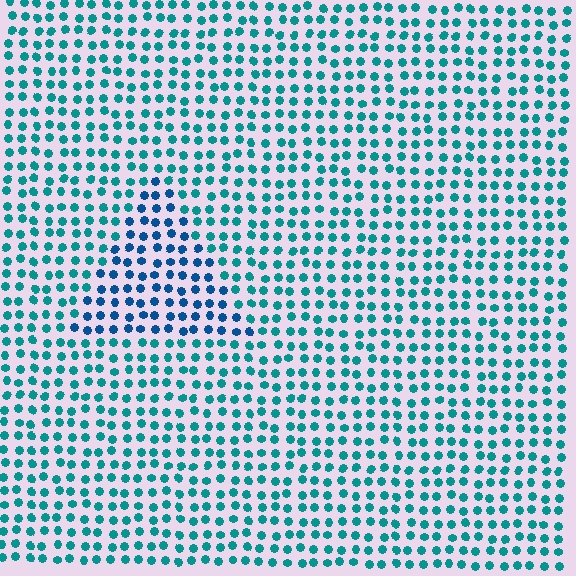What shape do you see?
I see a triangle.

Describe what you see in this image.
The image is filled with small teal elements in a uniform arrangement. A triangle-shaped region is visible where the elements are tinted to a slightly different hue, forming a subtle color boundary.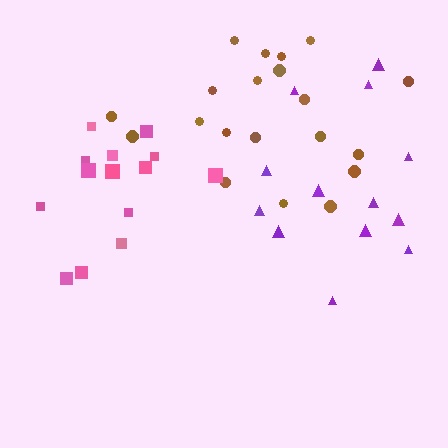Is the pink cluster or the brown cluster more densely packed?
Brown.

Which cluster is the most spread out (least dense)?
Purple.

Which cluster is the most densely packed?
Brown.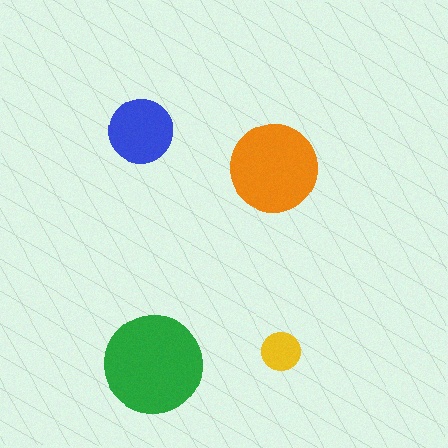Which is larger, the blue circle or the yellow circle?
The blue one.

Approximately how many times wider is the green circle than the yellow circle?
About 2.5 times wider.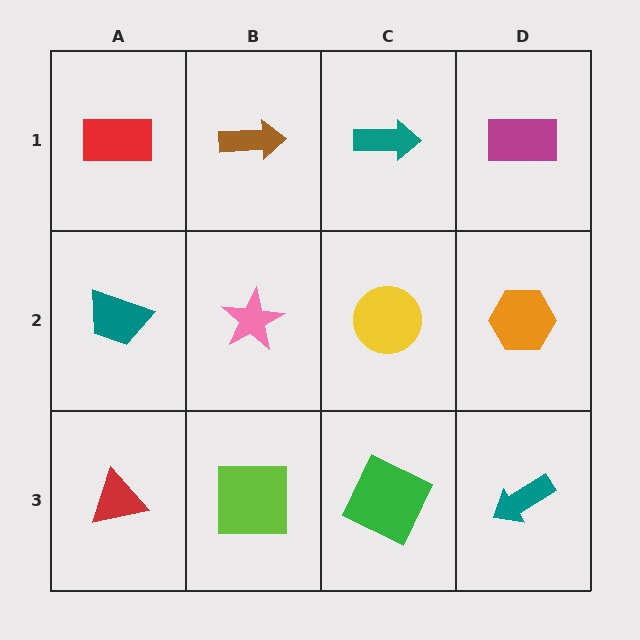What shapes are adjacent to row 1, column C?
A yellow circle (row 2, column C), a brown arrow (row 1, column B), a magenta rectangle (row 1, column D).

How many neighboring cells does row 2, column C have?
4.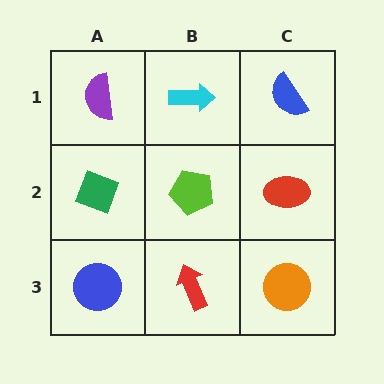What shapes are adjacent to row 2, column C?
A blue semicircle (row 1, column C), an orange circle (row 3, column C), a lime pentagon (row 2, column B).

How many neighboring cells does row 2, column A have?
3.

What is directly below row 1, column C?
A red ellipse.